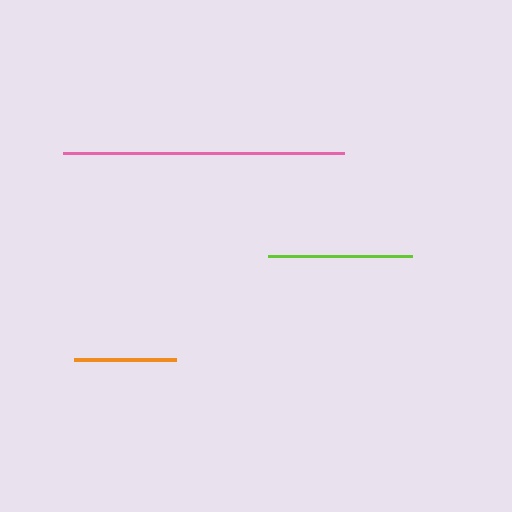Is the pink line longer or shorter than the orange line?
The pink line is longer than the orange line.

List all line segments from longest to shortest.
From longest to shortest: pink, lime, orange.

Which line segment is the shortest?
The orange line is the shortest at approximately 102 pixels.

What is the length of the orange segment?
The orange segment is approximately 102 pixels long.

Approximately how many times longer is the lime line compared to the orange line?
The lime line is approximately 1.4 times the length of the orange line.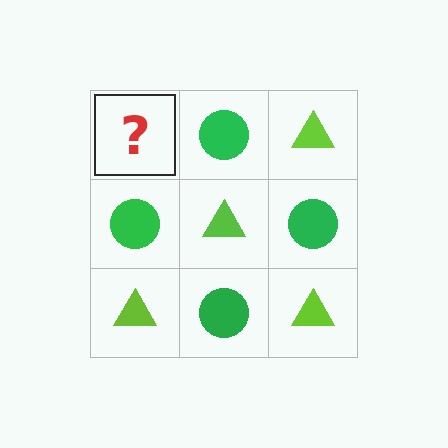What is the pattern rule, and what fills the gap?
The rule is that it alternates lime triangle and green circle in a checkerboard pattern. The gap should be filled with a lime triangle.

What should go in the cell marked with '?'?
The missing cell should contain a lime triangle.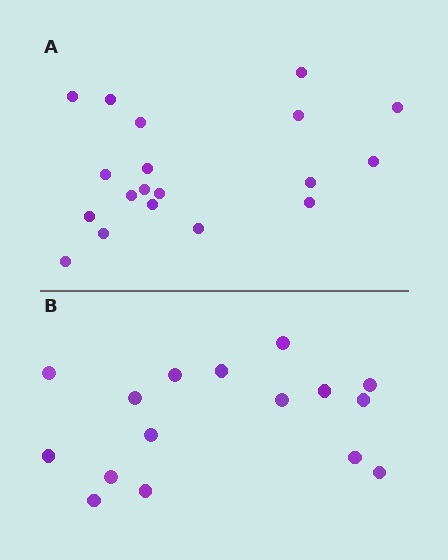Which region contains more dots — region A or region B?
Region A (the top region) has more dots.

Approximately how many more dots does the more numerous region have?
Region A has just a few more — roughly 2 or 3 more dots than region B.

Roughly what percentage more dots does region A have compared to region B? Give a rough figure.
About 20% more.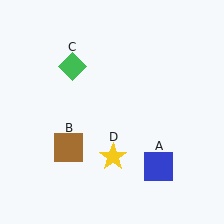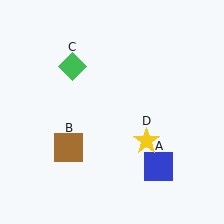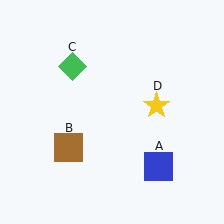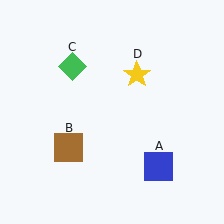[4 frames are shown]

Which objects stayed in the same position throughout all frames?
Blue square (object A) and brown square (object B) and green diamond (object C) remained stationary.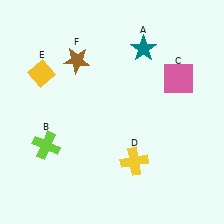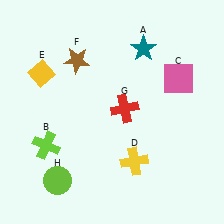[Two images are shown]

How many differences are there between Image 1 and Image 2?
There are 2 differences between the two images.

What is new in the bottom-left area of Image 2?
A lime circle (H) was added in the bottom-left area of Image 2.